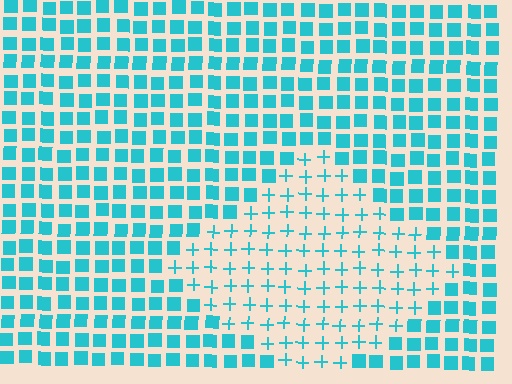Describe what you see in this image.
The image is filled with small cyan elements arranged in a uniform grid. A diamond-shaped region contains plus signs, while the surrounding area contains squares. The boundary is defined purely by the change in element shape.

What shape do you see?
I see a diamond.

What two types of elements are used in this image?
The image uses plus signs inside the diamond region and squares outside it.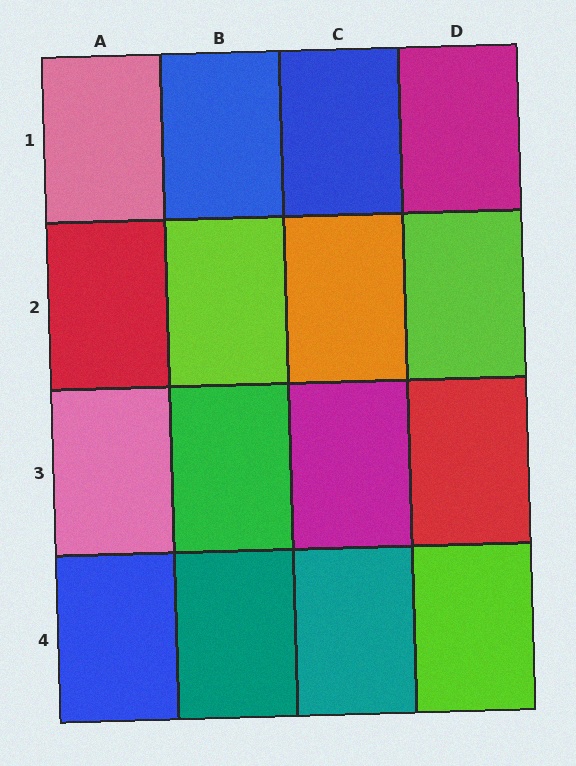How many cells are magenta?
2 cells are magenta.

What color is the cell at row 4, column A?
Blue.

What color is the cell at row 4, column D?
Lime.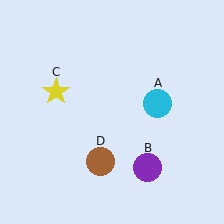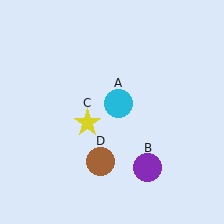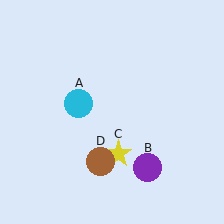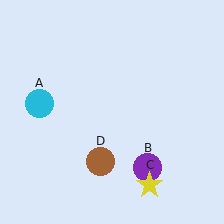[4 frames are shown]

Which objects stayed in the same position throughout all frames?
Purple circle (object B) and brown circle (object D) remained stationary.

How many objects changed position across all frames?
2 objects changed position: cyan circle (object A), yellow star (object C).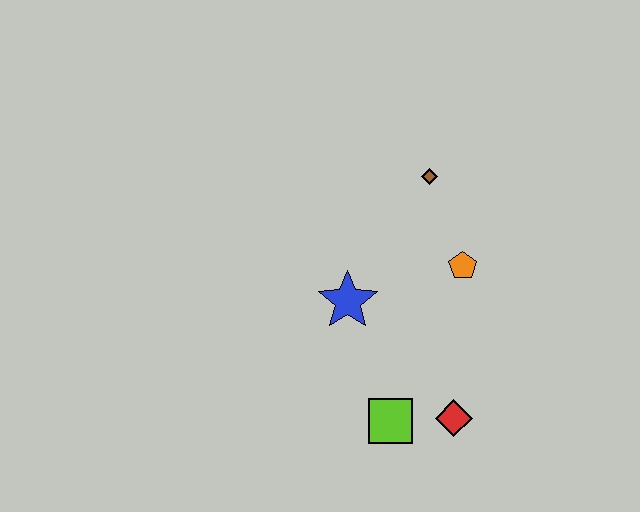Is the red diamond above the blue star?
No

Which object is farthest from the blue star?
The red diamond is farthest from the blue star.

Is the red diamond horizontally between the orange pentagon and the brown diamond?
Yes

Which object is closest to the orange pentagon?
The brown diamond is closest to the orange pentagon.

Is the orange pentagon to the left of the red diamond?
No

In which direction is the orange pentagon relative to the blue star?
The orange pentagon is to the right of the blue star.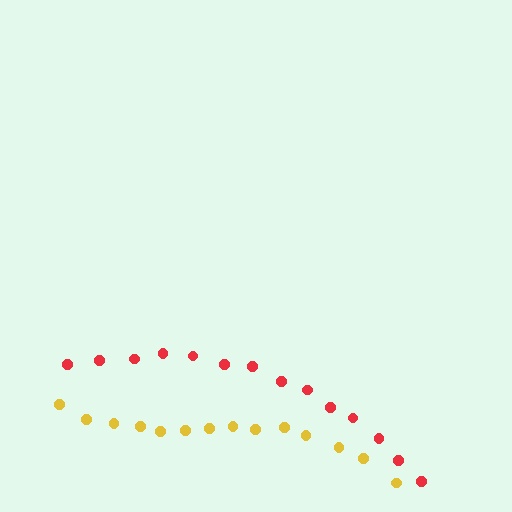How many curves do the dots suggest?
There are 2 distinct paths.